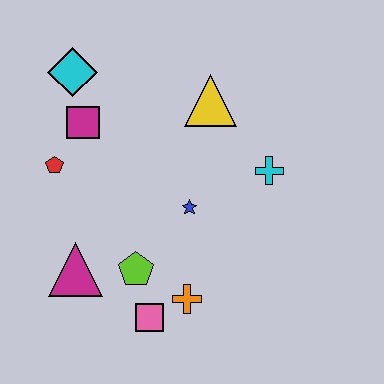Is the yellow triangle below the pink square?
No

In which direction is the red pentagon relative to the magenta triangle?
The red pentagon is above the magenta triangle.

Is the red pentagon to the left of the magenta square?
Yes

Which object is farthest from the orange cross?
The cyan diamond is farthest from the orange cross.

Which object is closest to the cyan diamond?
The magenta square is closest to the cyan diamond.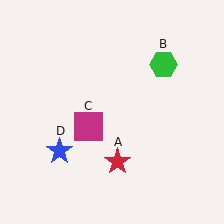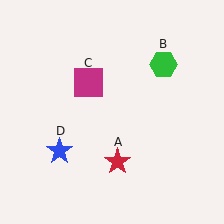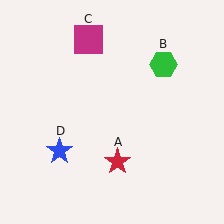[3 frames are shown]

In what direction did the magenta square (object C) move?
The magenta square (object C) moved up.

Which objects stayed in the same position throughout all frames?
Red star (object A) and green hexagon (object B) and blue star (object D) remained stationary.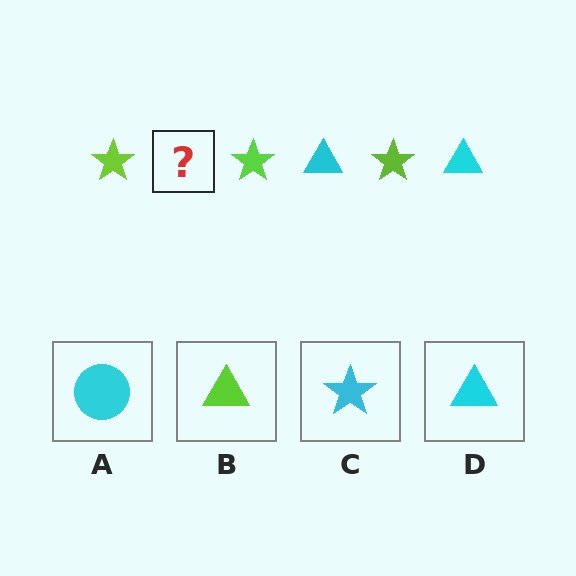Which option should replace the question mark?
Option D.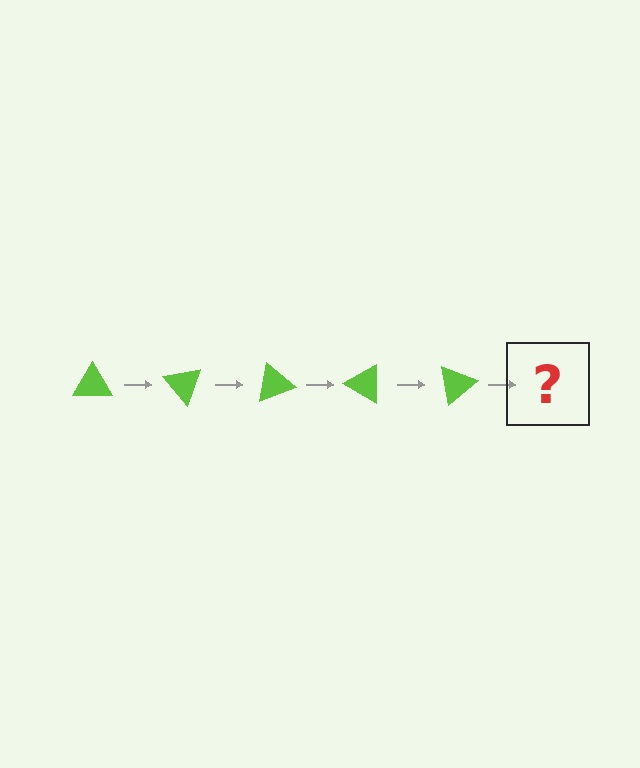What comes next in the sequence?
The next element should be a lime triangle rotated 250 degrees.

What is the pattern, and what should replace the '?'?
The pattern is that the triangle rotates 50 degrees each step. The '?' should be a lime triangle rotated 250 degrees.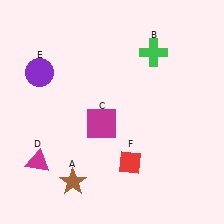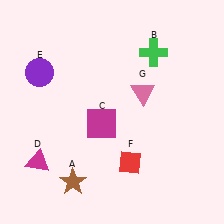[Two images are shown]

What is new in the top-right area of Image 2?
A pink triangle (G) was added in the top-right area of Image 2.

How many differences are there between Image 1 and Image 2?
There is 1 difference between the two images.